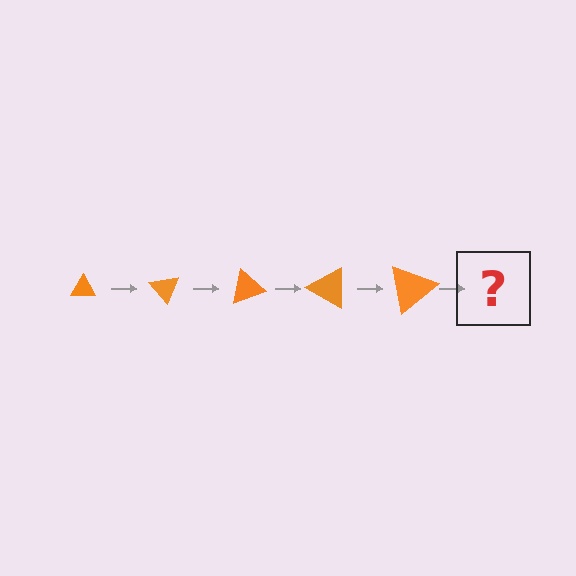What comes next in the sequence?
The next element should be a triangle, larger than the previous one and rotated 250 degrees from the start.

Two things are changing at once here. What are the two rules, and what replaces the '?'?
The two rules are that the triangle grows larger each step and it rotates 50 degrees each step. The '?' should be a triangle, larger than the previous one and rotated 250 degrees from the start.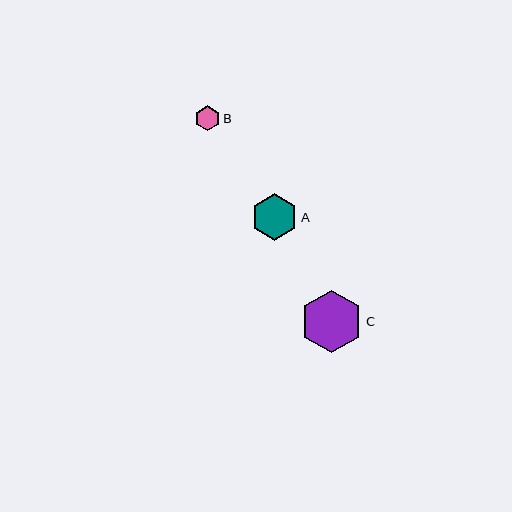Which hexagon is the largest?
Hexagon C is the largest with a size of approximately 63 pixels.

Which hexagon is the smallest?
Hexagon B is the smallest with a size of approximately 25 pixels.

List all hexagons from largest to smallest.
From largest to smallest: C, A, B.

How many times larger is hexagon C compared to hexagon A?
Hexagon C is approximately 1.3 times the size of hexagon A.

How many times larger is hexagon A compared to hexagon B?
Hexagon A is approximately 1.9 times the size of hexagon B.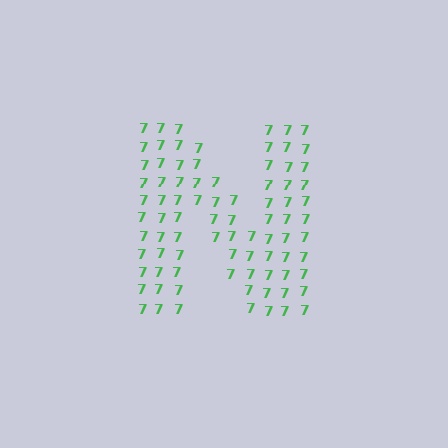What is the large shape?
The large shape is the letter N.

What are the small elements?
The small elements are digit 7's.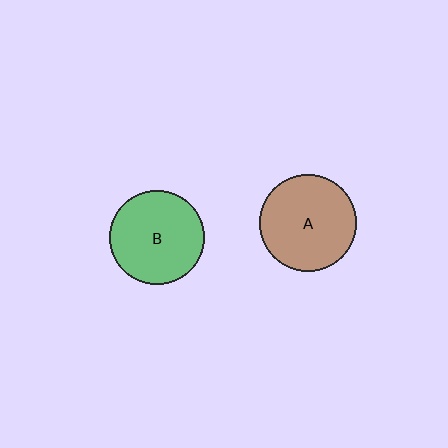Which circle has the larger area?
Circle A (brown).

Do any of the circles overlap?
No, none of the circles overlap.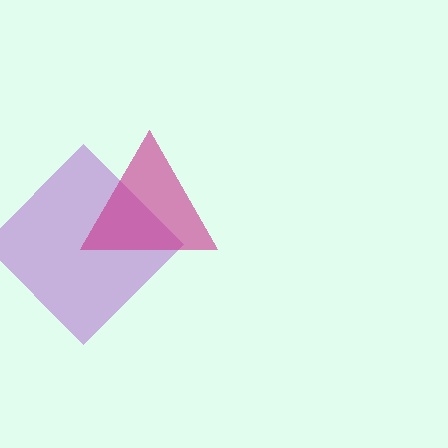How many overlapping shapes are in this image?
There are 2 overlapping shapes in the image.